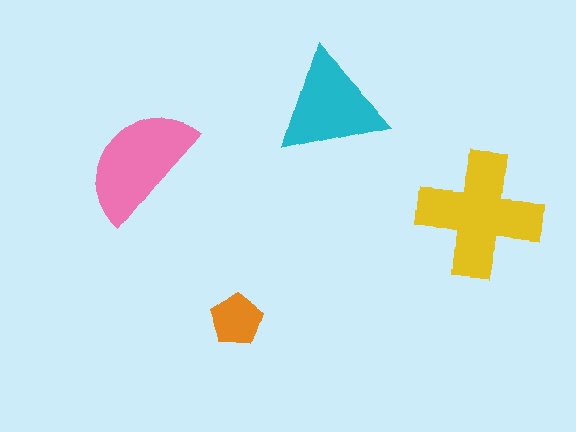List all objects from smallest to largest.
The orange pentagon, the cyan triangle, the pink semicircle, the yellow cross.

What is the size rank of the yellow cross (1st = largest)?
1st.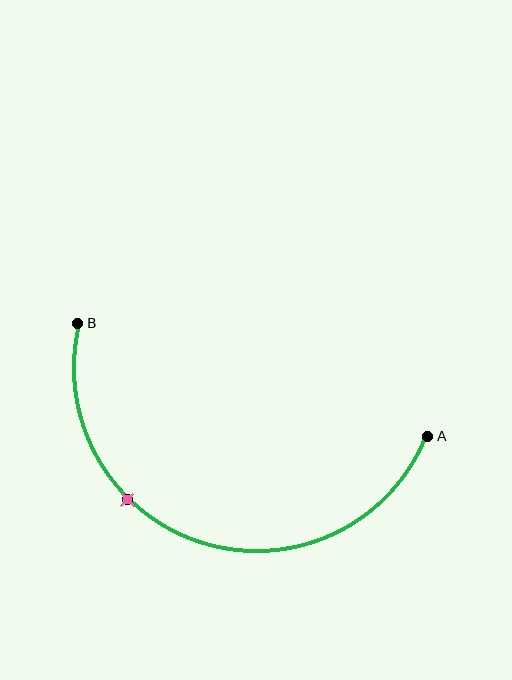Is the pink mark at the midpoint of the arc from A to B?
No. The pink mark lies on the arc but is closer to endpoint B. The arc midpoint would be at the point on the curve equidistant along the arc from both A and B.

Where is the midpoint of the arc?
The arc midpoint is the point on the curve farthest from the straight line joining A and B. It sits below that line.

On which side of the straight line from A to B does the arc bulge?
The arc bulges below the straight line connecting A and B.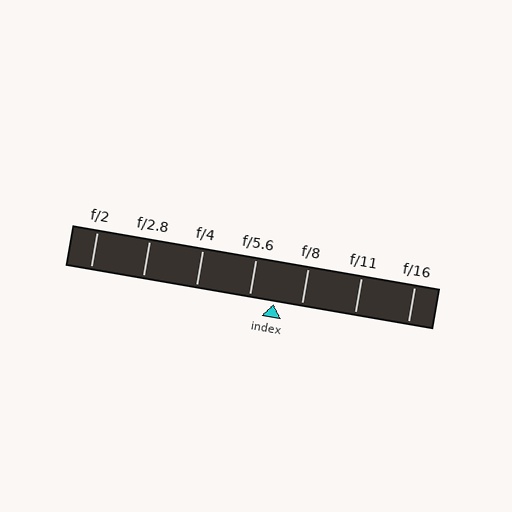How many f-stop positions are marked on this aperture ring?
There are 7 f-stop positions marked.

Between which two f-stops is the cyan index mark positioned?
The index mark is between f/5.6 and f/8.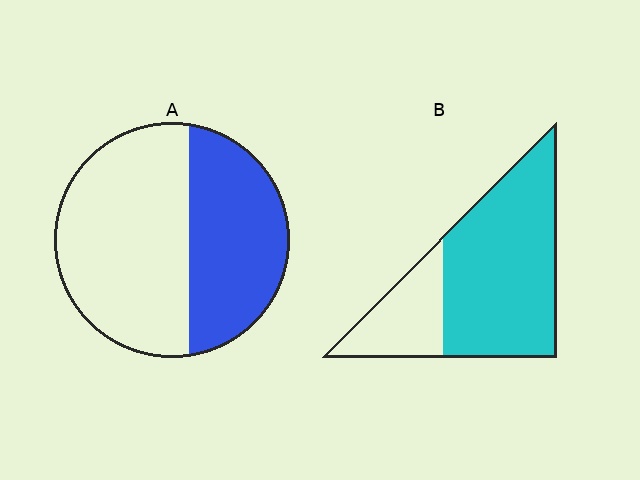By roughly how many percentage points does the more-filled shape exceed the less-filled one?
By roughly 35 percentage points (B over A).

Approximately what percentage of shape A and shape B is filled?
A is approximately 40% and B is approximately 75%.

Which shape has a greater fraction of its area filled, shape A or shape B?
Shape B.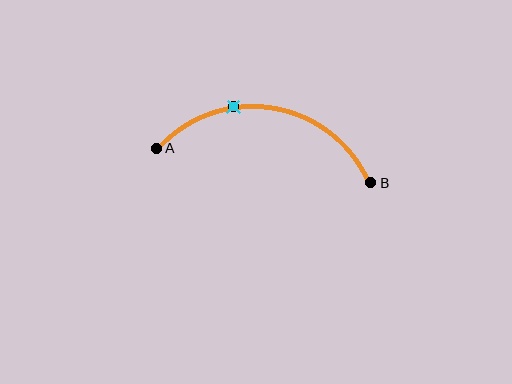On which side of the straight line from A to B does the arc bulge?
The arc bulges above the straight line connecting A and B.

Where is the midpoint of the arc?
The arc midpoint is the point on the curve farthest from the straight line joining A and B. It sits above that line.